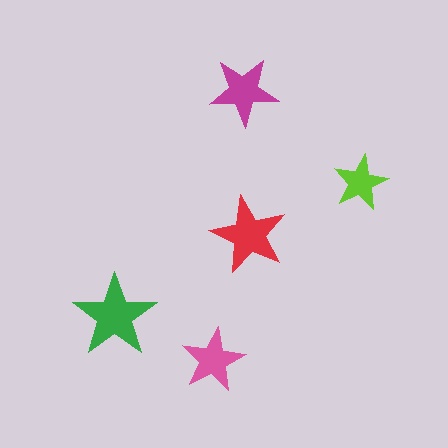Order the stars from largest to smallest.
the green one, the red one, the magenta one, the pink one, the lime one.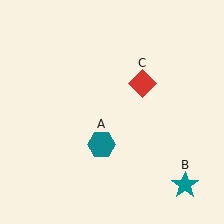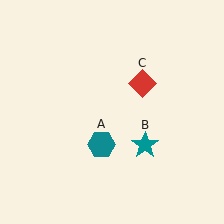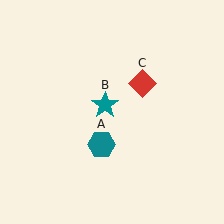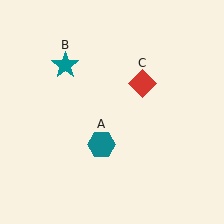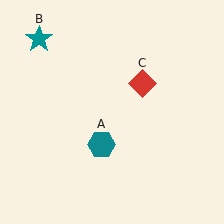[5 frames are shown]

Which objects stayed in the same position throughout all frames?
Teal hexagon (object A) and red diamond (object C) remained stationary.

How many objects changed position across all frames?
1 object changed position: teal star (object B).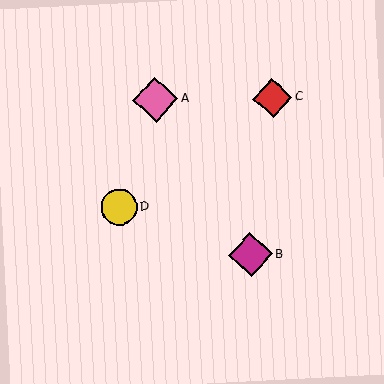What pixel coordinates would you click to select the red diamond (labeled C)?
Click at (273, 98) to select the red diamond C.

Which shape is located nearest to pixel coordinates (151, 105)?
The pink diamond (labeled A) at (156, 100) is nearest to that location.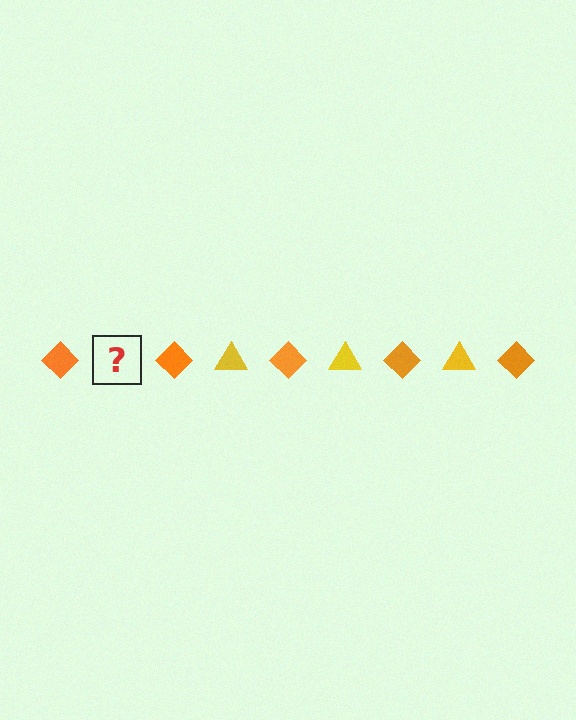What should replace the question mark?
The question mark should be replaced with a yellow triangle.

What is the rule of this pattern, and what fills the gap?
The rule is that the pattern alternates between orange diamond and yellow triangle. The gap should be filled with a yellow triangle.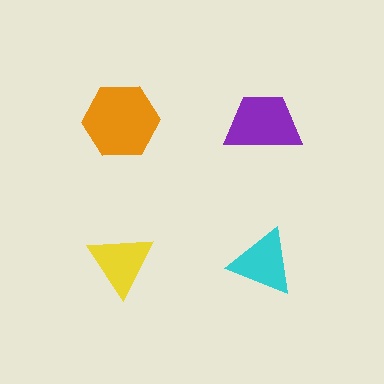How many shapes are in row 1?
2 shapes.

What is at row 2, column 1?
A yellow triangle.